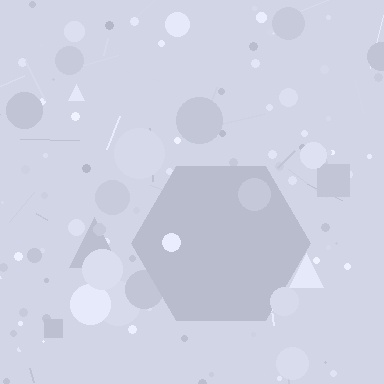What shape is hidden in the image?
A hexagon is hidden in the image.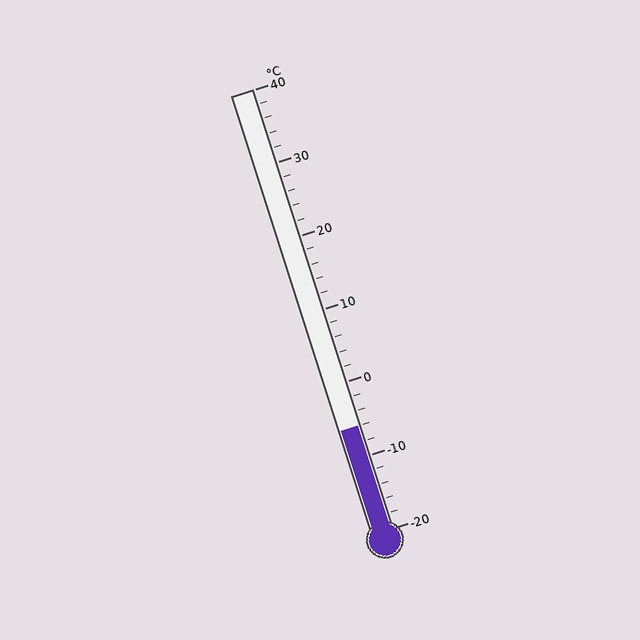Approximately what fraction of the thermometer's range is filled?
The thermometer is filled to approximately 25% of its range.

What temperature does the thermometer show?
The thermometer shows approximately -6°C.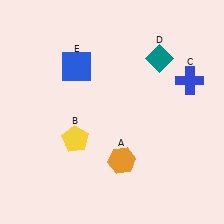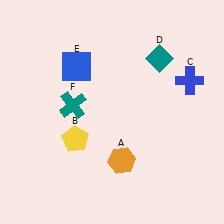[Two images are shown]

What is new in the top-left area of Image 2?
A teal cross (F) was added in the top-left area of Image 2.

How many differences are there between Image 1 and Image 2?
There is 1 difference between the two images.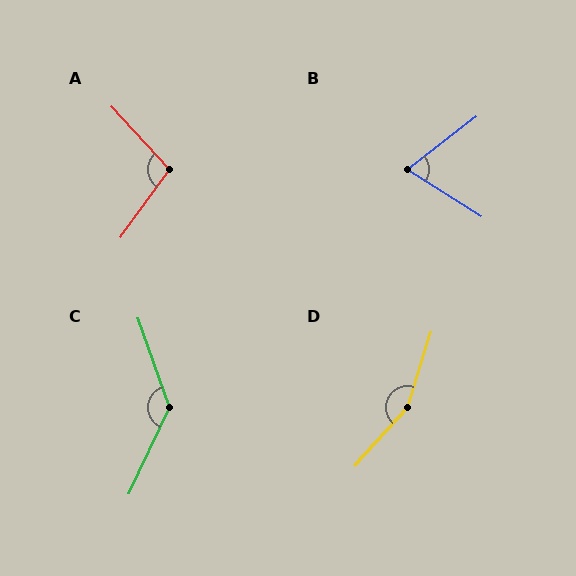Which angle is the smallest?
B, at approximately 70 degrees.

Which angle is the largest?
D, at approximately 155 degrees.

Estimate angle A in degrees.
Approximately 102 degrees.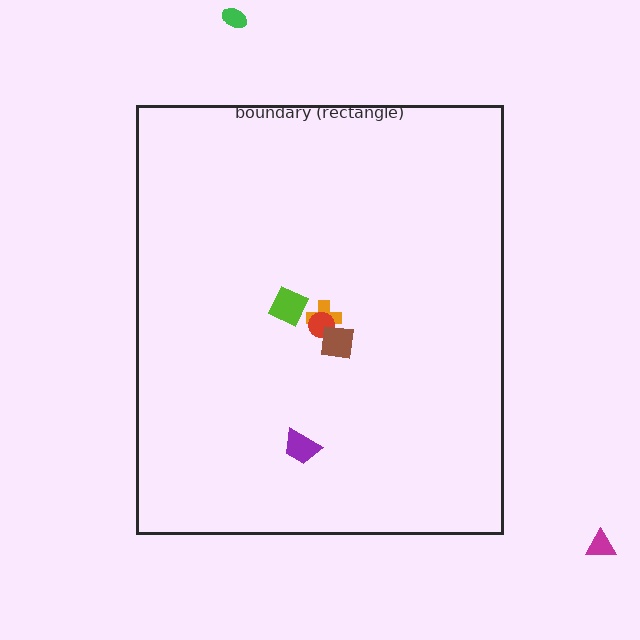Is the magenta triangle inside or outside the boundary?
Outside.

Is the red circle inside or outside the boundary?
Inside.